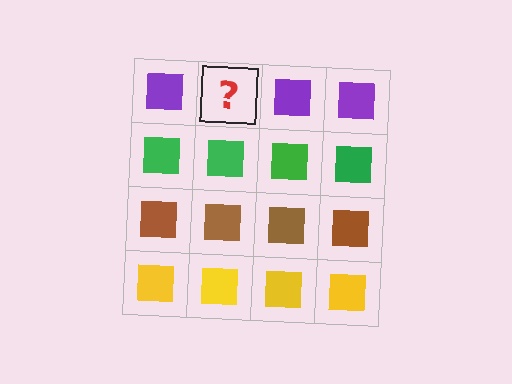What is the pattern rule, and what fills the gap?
The rule is that each row has a consistent color. The gap should be filled with a purple square.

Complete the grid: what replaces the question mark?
The question mark should be replaced with a purple square.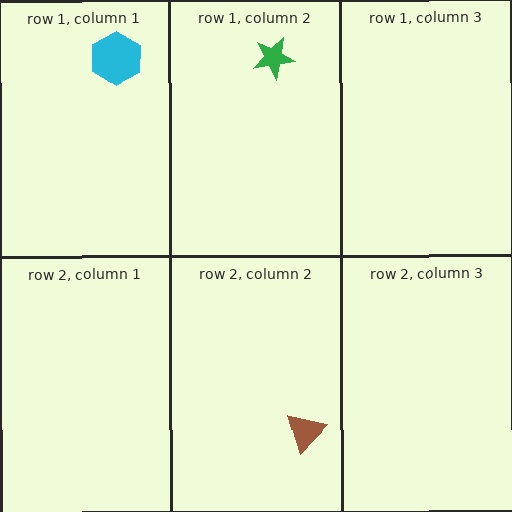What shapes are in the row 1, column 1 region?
The cyan hexagon.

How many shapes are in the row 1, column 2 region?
1.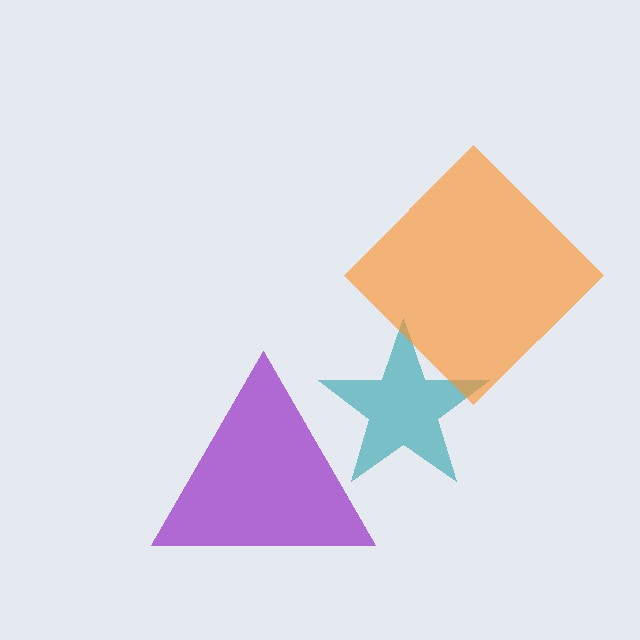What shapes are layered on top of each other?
The layered shapes are: a teal star, an orange diamond, a purple triangle.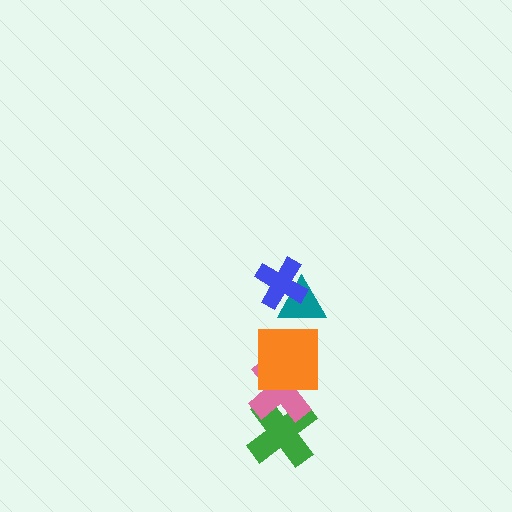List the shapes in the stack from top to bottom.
From top to bottom: the blue cross, the teal triangle, the orange square, the pink cross, the green cross.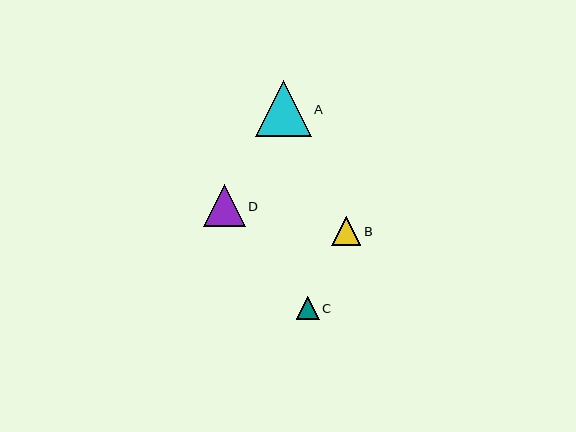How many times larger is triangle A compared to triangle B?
Triangle A is approximately 1.9 times the size of triangle B.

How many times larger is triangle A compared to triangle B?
Triangle A is approximately 1.9 times the size of triangle B.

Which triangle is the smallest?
Triangle C is the smallest with a size of approximately 23 pixels.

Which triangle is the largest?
Triangle A is the largest with a size of approximately 56 pixels.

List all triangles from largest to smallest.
From largest to smallest: A, D, B, C.